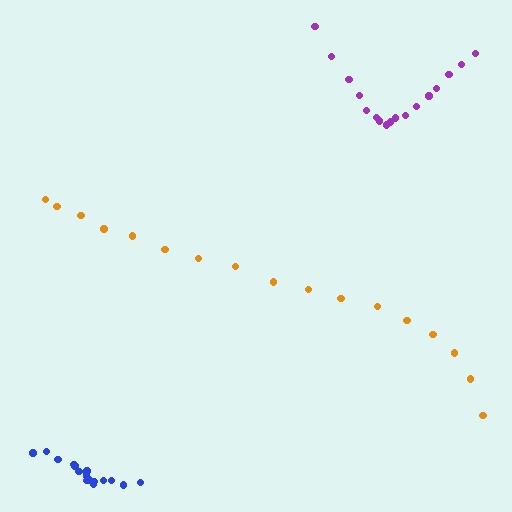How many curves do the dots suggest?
There are 3 distinct paths.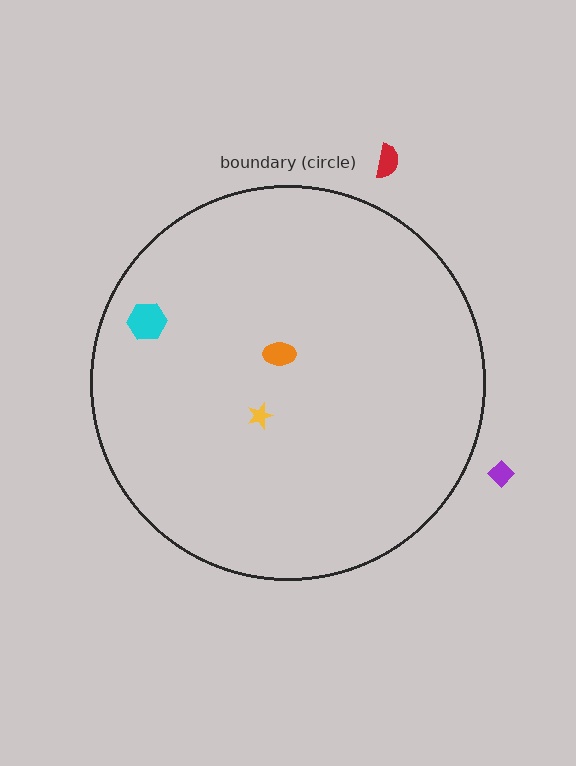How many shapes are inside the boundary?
3 inside, 2 outside.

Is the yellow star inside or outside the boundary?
Inside.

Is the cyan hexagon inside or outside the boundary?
Inside.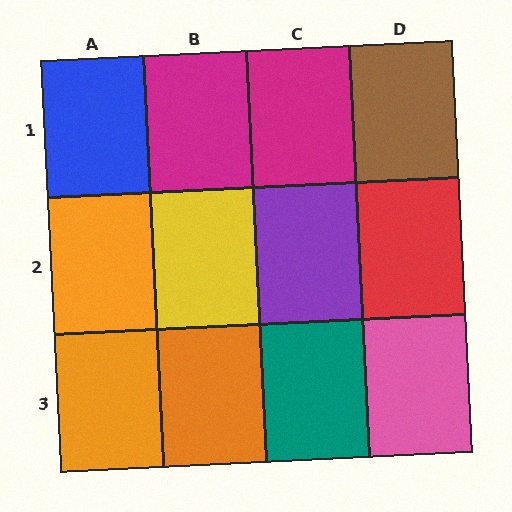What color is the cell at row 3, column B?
Orange.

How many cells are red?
1 cell is red.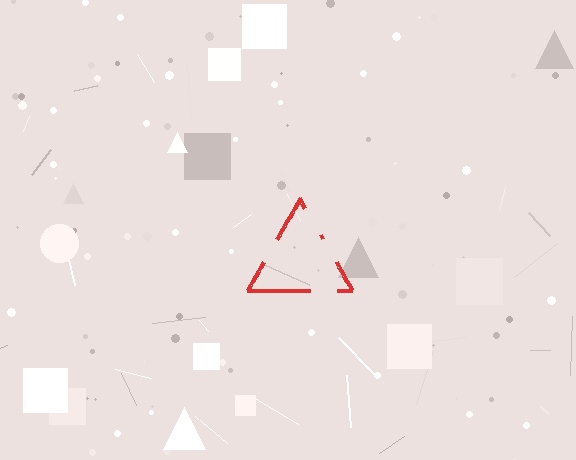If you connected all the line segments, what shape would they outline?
They would outline a triangle.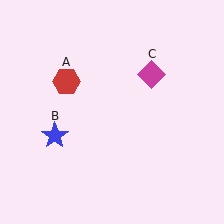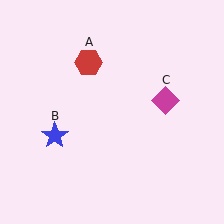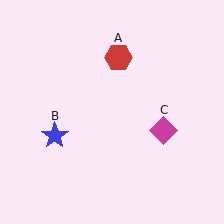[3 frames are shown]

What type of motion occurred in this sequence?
The red hexagon (object A), magenta diamond (object C) rotated clockwise around the center of the scene.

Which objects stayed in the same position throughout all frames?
Blue star (object B) remained stationary.